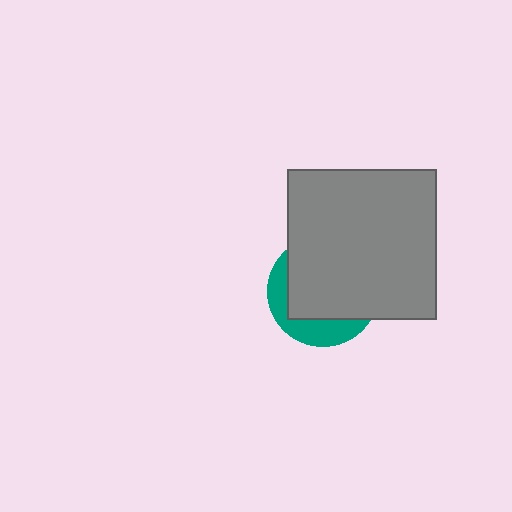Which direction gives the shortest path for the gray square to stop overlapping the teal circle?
Moving toward the upper-right gives the shortest separation.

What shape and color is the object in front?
The object in front is a gray square.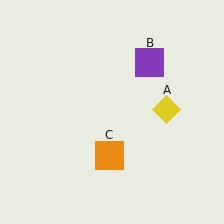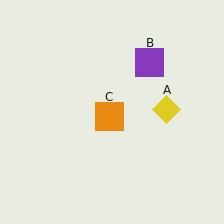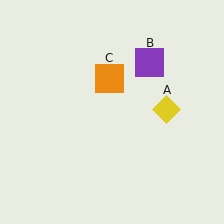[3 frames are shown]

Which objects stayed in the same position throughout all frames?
Yellow diamond (object A) and purple square (object B) remained stationary.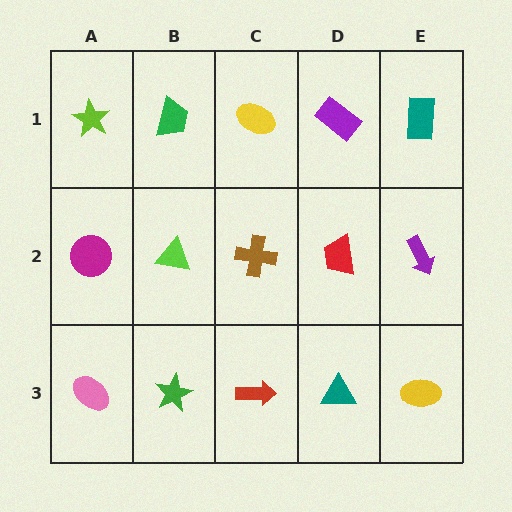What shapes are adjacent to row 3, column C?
A brown cross (row 2, column C), a green star (row 3, column B), a teal triangle (row 3, column D).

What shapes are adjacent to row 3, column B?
A lime triangle (row 2, column B), a pink ellipse (row 3, column A), a red arrow (row 3, column C).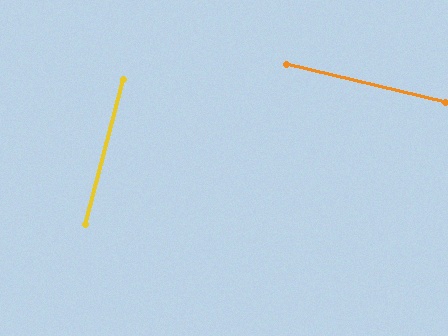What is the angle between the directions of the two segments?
Approximately 89 degrees.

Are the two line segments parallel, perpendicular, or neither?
Perpendicular — they meet at approximately 89°.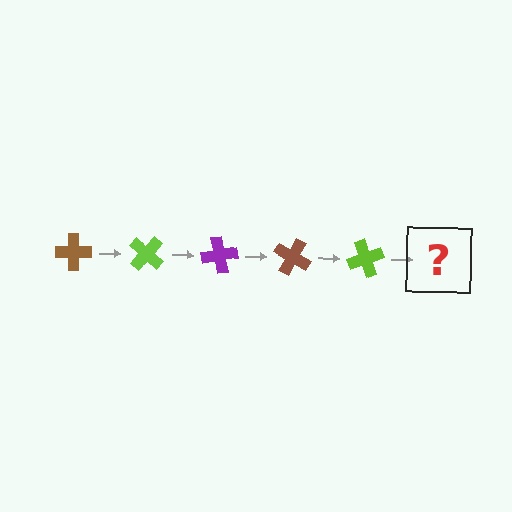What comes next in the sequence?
The next element should be a purple cross, rotated 200 degrees from the start.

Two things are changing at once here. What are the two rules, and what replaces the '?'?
The two rules are that it rotates 40 degrees each step and the color cycles through brown, lime, and purple. The '?' should be a purple cross, rotated 200 degrees from the start.